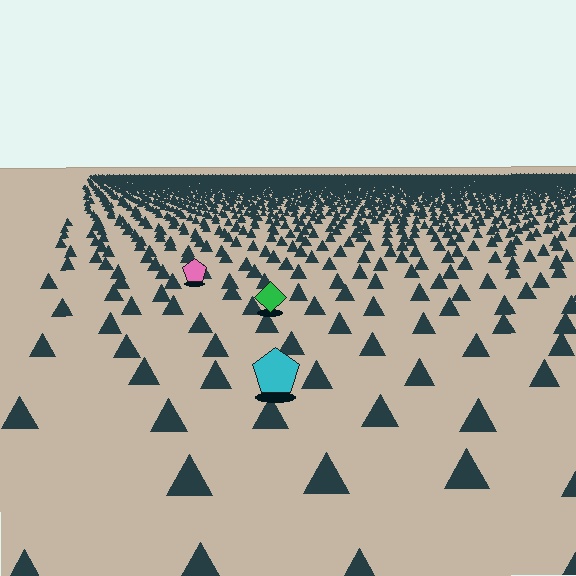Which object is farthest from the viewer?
The pink pentagon is farthest from the viewer. It appears smaller and the ground texture around it is denser.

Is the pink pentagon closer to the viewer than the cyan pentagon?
No. The cyan pentagon is closer — you can tell from the texture gradient: the ground texture is coarser near it.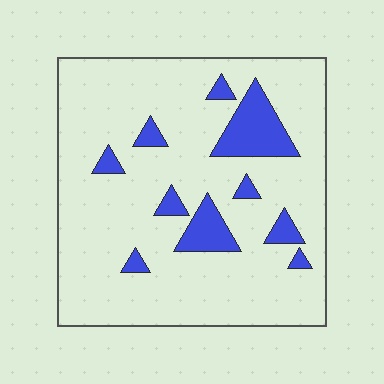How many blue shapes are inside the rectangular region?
10.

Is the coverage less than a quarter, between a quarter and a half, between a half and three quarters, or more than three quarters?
Less than a quarter.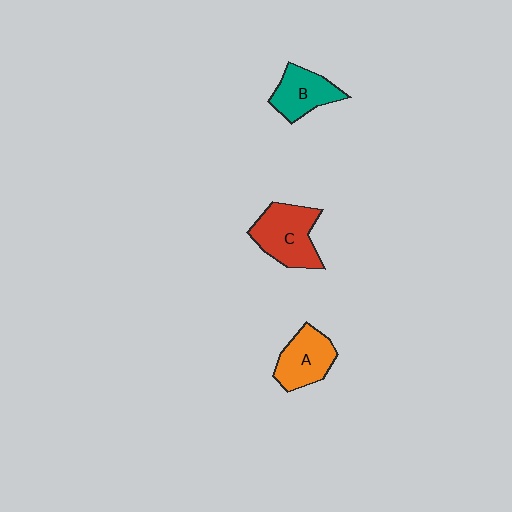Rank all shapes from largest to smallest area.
From largest to smallest: C (red), A (orange), B (teal).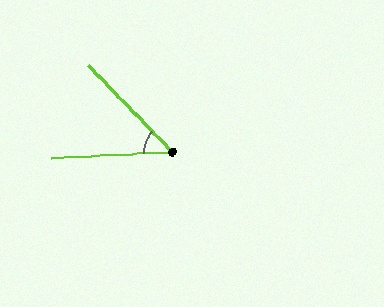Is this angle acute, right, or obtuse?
It is acute.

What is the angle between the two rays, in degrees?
Approximately 49 degrees.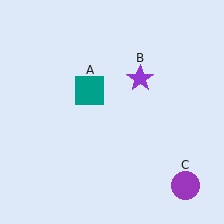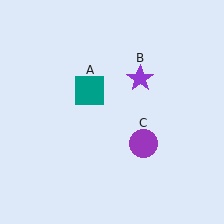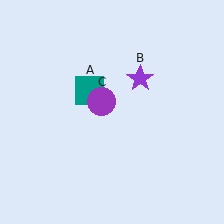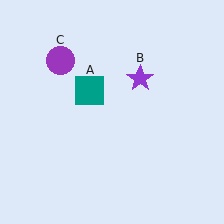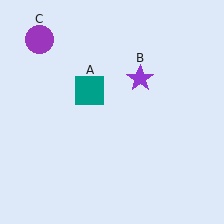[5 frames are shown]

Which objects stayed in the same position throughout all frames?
Teal square (object A) and purple star (object B) remained stationary.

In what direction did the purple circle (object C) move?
The purple circle (object C) moved up and to the left.